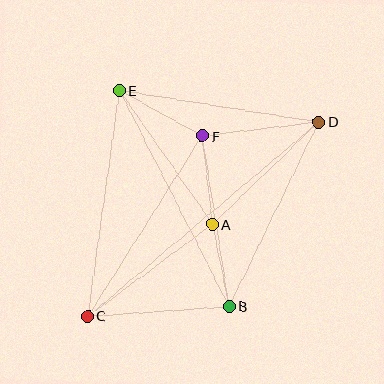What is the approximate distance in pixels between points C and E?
The distance between C and E is approximately 228 pixels.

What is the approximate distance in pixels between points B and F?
The distance between B and F is approximately 172 pixels.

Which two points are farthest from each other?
Points C and D are farthest from each other.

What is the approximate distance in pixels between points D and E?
The distance between D and E is approximately 202 pixels.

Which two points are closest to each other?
Points A and B are closest to each other.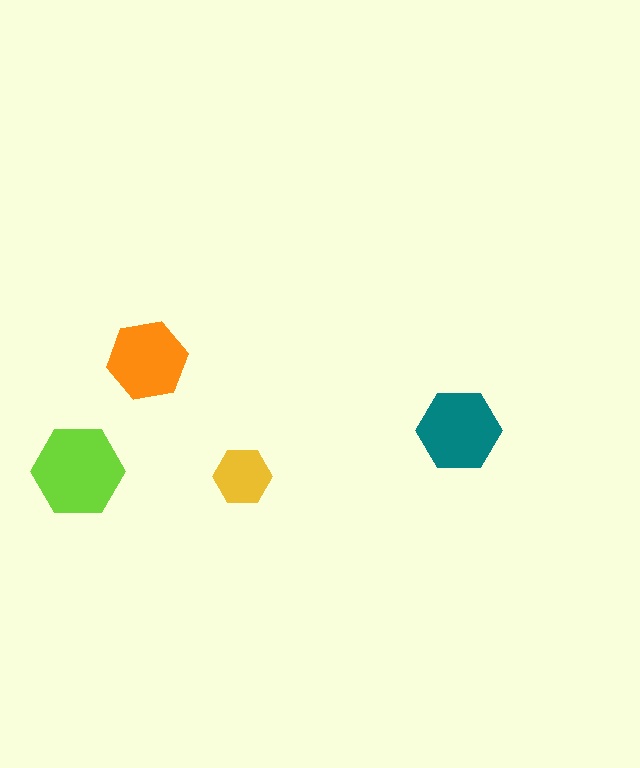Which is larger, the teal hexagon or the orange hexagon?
The teal one.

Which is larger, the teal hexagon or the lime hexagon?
The lime one.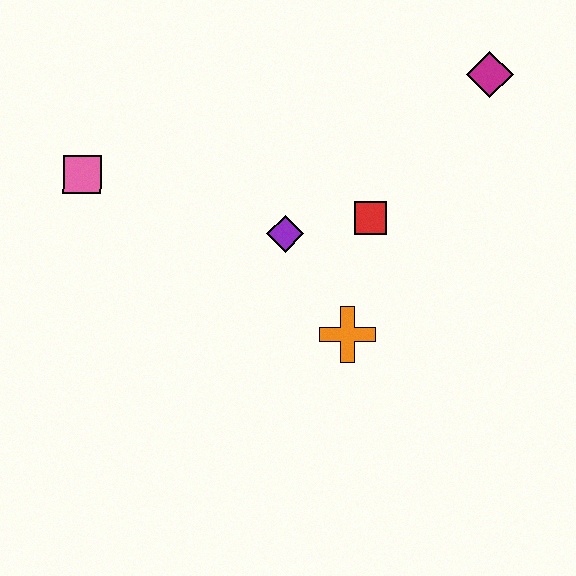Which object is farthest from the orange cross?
The pink square is farthest from the orange cross.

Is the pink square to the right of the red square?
No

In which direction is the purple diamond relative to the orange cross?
The purple diamond is above the orange cross.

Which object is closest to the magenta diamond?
The red square is closest to the magenta diamond.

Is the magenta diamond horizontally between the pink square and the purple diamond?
No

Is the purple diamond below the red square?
Yes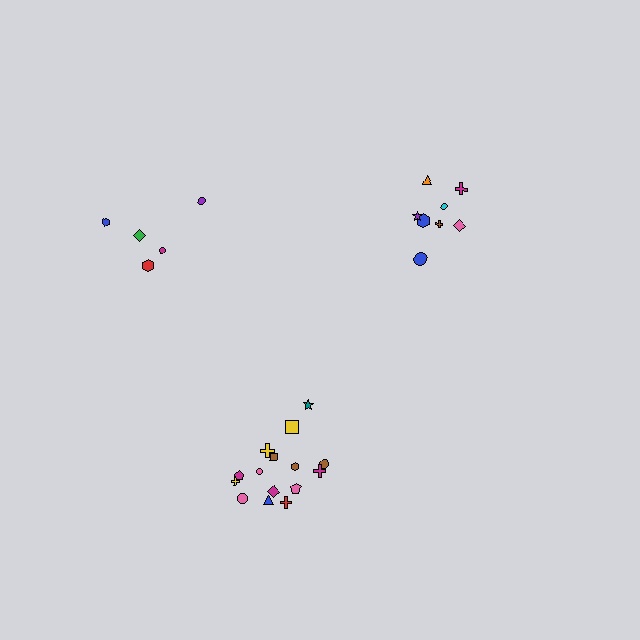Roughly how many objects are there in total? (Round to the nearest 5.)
Roughly 30 objects in total.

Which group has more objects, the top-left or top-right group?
The top-right group.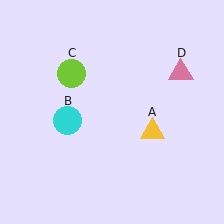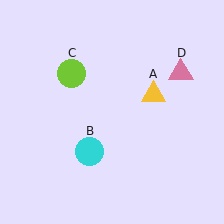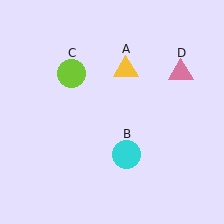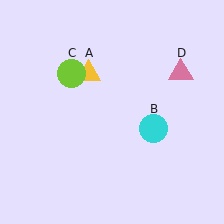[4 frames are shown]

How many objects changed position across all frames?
2 objects changed position: yellow triangle (object A), cyan circle (object B).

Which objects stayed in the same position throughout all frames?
Lime circle (object C) and pink triangle (object D) remained stationary.